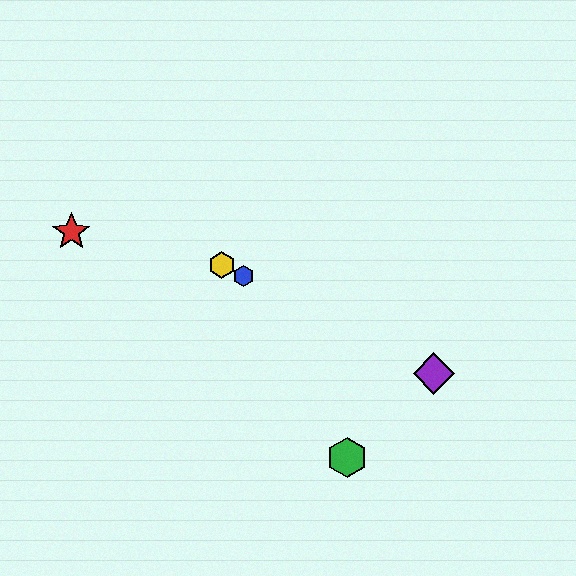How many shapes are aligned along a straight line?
3 shapes (the blue hexagon, the yellow hexagon, the purple diamond) are aligned along a straight line.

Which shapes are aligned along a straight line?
The blue hexagon, the yellow hexagon, the purple diamond are aligned along a straight line.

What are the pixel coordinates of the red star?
The red star is at (71, 232).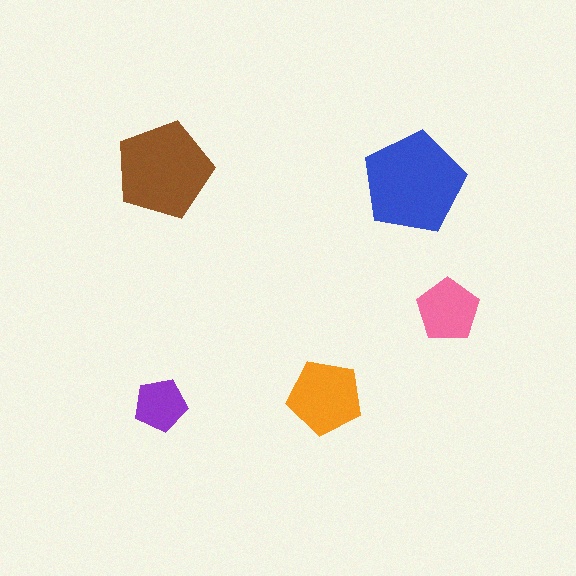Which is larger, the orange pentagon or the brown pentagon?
The brown one.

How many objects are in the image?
There are 5 objects in the image.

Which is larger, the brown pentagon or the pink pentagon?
The brown one.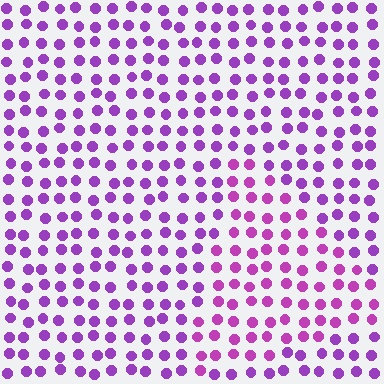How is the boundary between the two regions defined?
The boundary is defined purely by a slight shift in hue (about 22 degrees). Spacing, size, and orientation are identical on both sides.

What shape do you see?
I see a triangle.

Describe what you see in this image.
The image is filled with small purple elements in a uniform arrangement. A triangle-shaped region is visible where the elements are tinted to a slightly different hue, forming a subtle color boundary.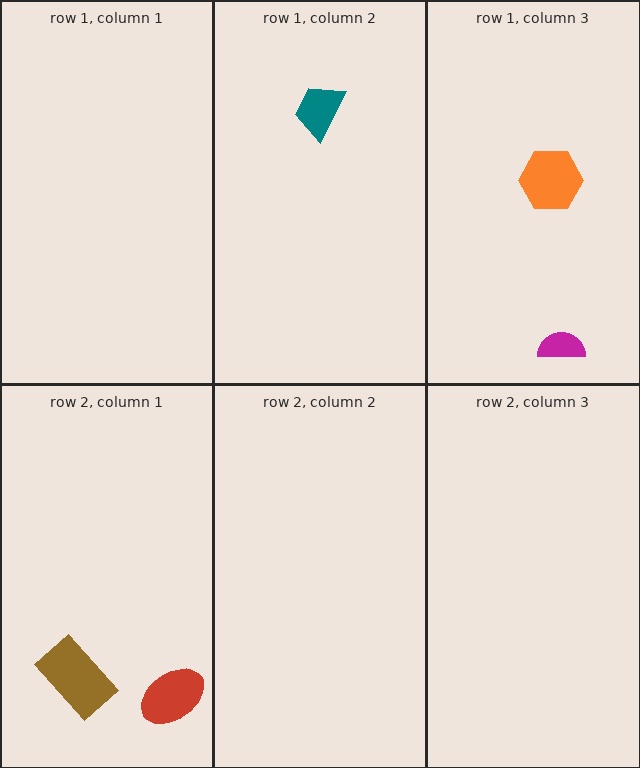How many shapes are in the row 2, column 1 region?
2.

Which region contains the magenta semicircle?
The row 1, column 3 region.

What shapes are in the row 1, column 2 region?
The teal trapezoid.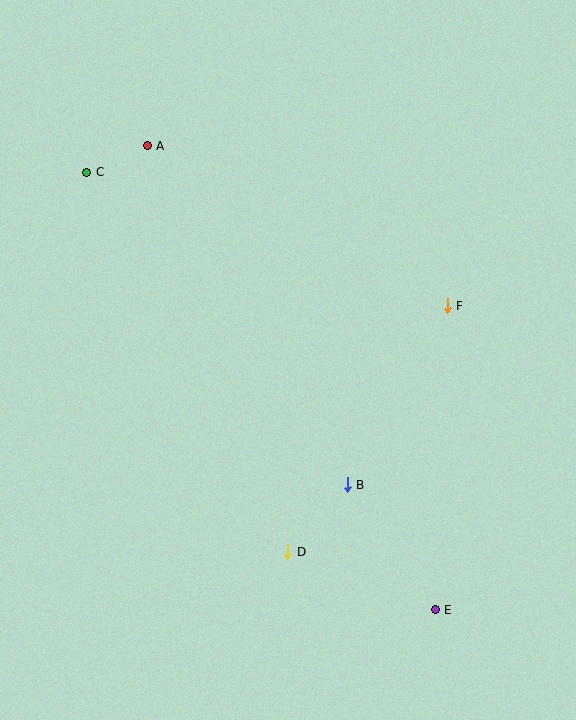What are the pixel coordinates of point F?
Point F is at (447, 306).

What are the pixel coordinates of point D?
Point D is at (288, 552).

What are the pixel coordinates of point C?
Point C is at (87, 172).